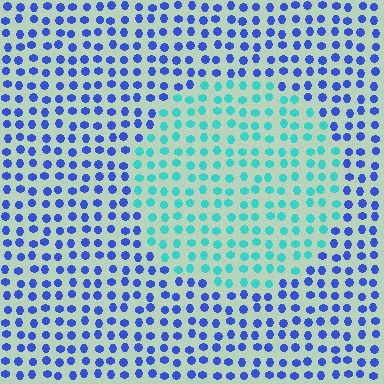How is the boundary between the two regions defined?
The boundary is defined purely by a slight shift in hue (about 54 degrees). Spacing, size, and orientation are identical on both sides.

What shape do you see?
I see a circle.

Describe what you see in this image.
The image is filled with small blue elements in a uniform arrangement. A circle-shaped region is visible where the elements are tinted to a slightly different hue, forming a subtle color boundary.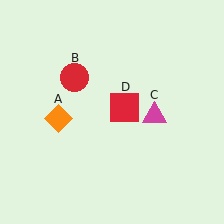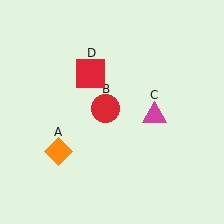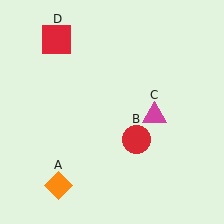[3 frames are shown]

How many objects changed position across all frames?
3 objects changed position: orange diamond (object A), red circle (object B), red square (object D).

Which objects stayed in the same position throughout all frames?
Magenta triangle (object C) remained stationary.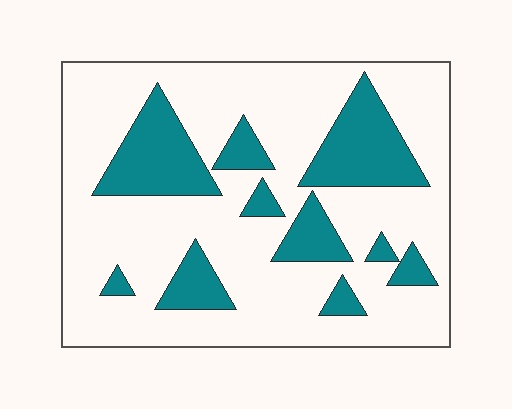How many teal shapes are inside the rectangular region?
10.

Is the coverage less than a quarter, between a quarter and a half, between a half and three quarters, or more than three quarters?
Less than a quarter.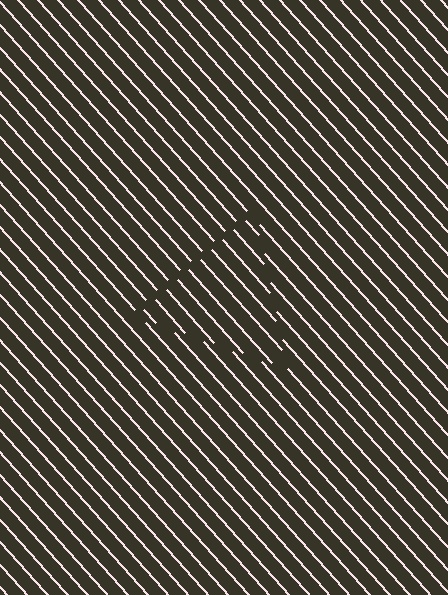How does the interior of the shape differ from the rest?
The interior of the shape contains the same grating, shifted by half a period — the contour is defined by the phase discontinuity where line-ends from the inner and outer gratings abut.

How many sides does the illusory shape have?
3 sides — the line-ends trace a triangle.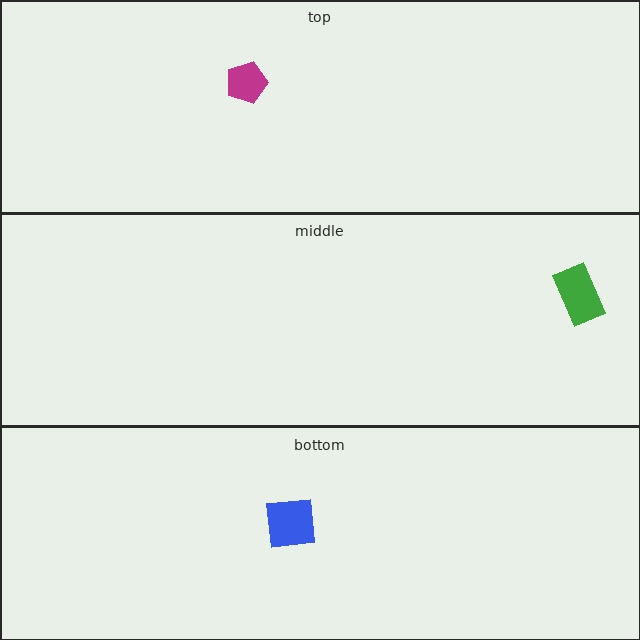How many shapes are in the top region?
1.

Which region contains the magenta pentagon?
The top region.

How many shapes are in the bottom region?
1.